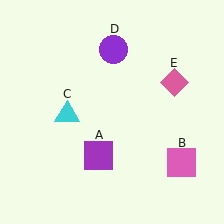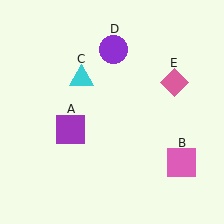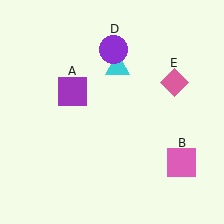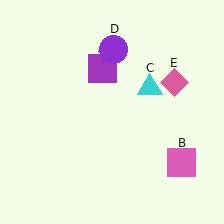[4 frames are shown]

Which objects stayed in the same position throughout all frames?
Pink square (object B) and purple circle (object D) and pink diamond (object E) remained stationary.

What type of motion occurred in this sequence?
The purple square (object A), cyan triangle (object C) rotated clockwise around the center of the scene.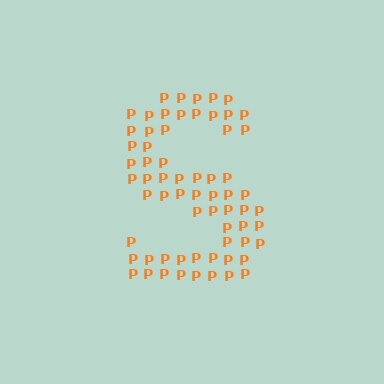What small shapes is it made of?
It is made of small letter P's.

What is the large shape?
The large shape is the letter S.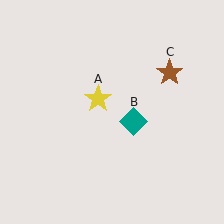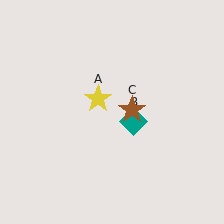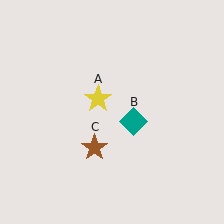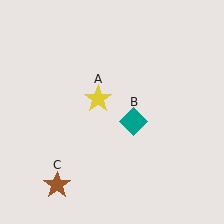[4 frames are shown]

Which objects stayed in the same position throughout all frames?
Yellow star (object A) and teal diamond (object B) remained stationary.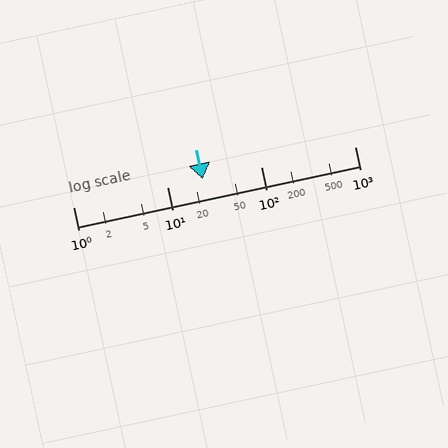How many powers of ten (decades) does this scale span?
The scale spans 3 decades, from 1 to 1000.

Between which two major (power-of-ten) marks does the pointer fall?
The pointer is between 10 and 100.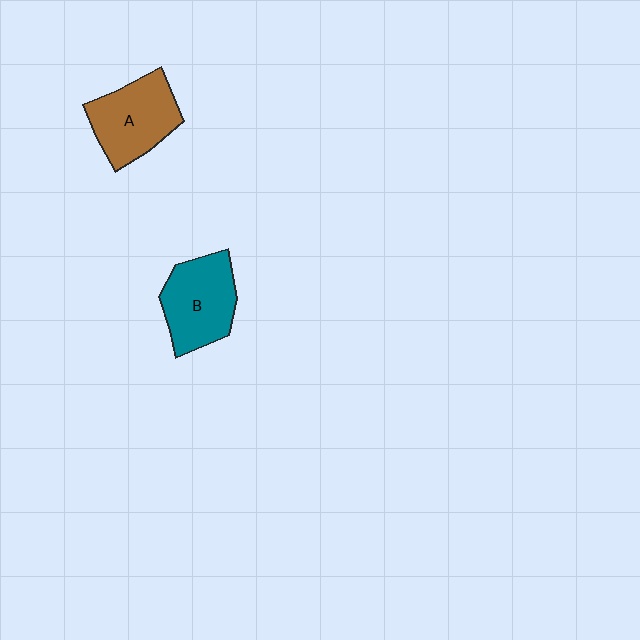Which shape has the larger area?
Shape B (teal).